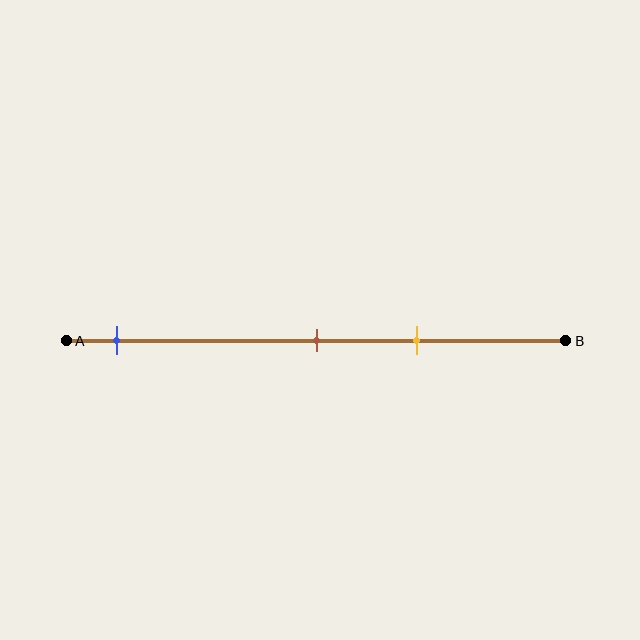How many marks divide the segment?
There are 3 marks dividing the segment.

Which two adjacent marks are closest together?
The brown and yellow marks are the closest adjacent pair.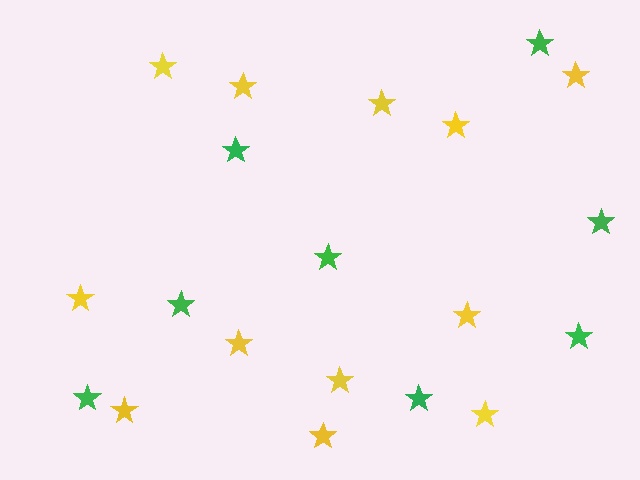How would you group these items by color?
There are 2 groups: one group of green stars (8) and one group of yellow stars (12).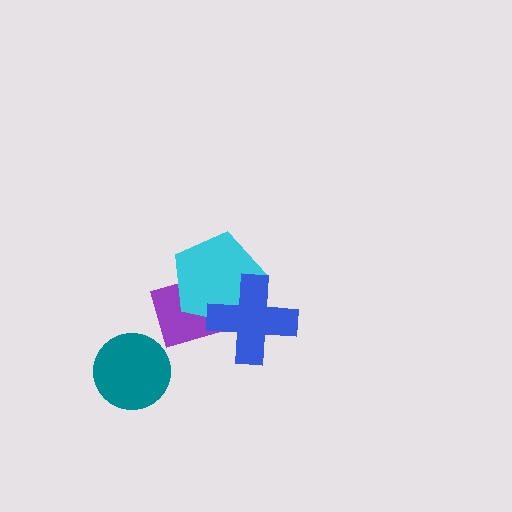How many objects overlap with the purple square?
2 objects overlap with the purple square.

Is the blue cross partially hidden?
No, no other shape covers it.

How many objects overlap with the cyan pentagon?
2 objects overlap with the cyan pentagon.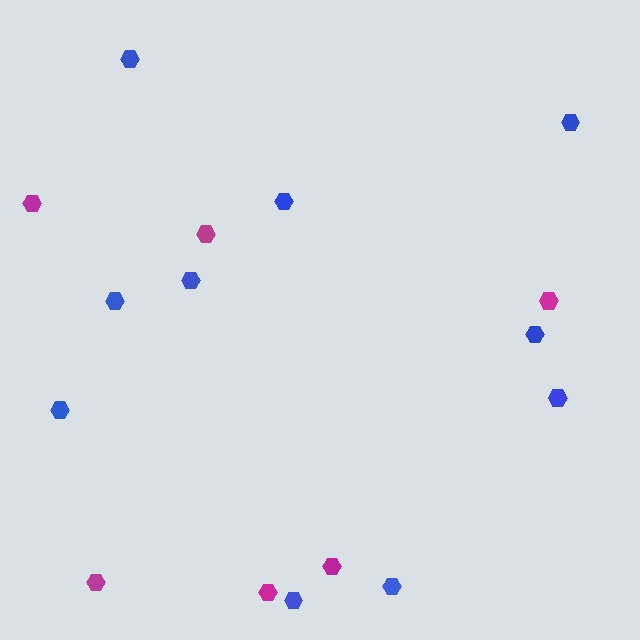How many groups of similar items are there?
There are 2 groups: one group of magenta hexagons (6) and one group of blue hexagons (10).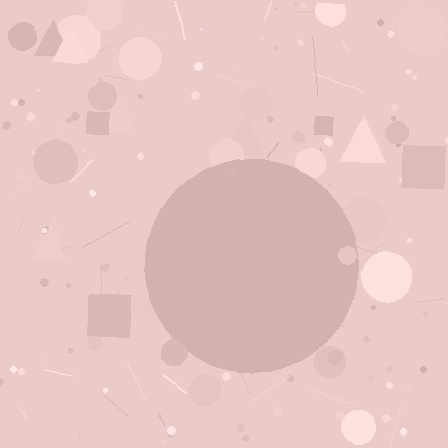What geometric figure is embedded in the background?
A circle is embedded in the background.